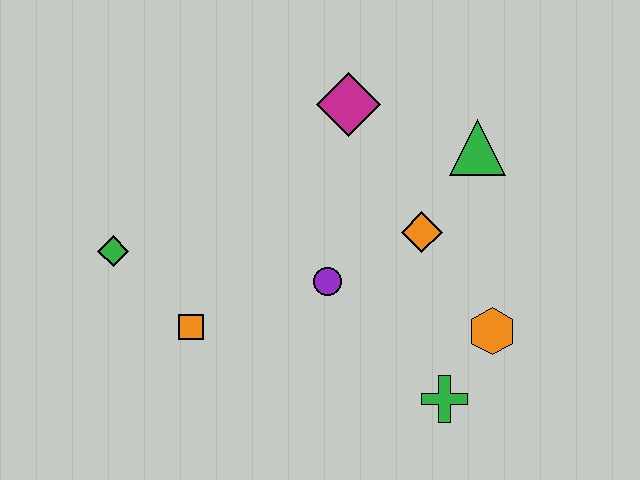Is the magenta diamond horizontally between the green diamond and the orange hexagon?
Yes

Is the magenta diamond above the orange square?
Yes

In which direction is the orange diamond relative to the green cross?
The orange diamond is above the green cross.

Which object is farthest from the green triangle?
The green diamond is farthest from the green triangle.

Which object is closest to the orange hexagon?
The green cross is closest to the orange hexagon.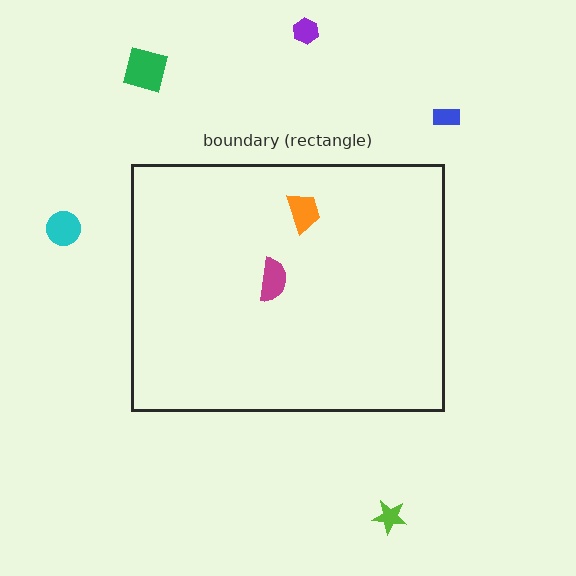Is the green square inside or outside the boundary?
Outside.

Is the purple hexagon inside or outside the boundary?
Outside.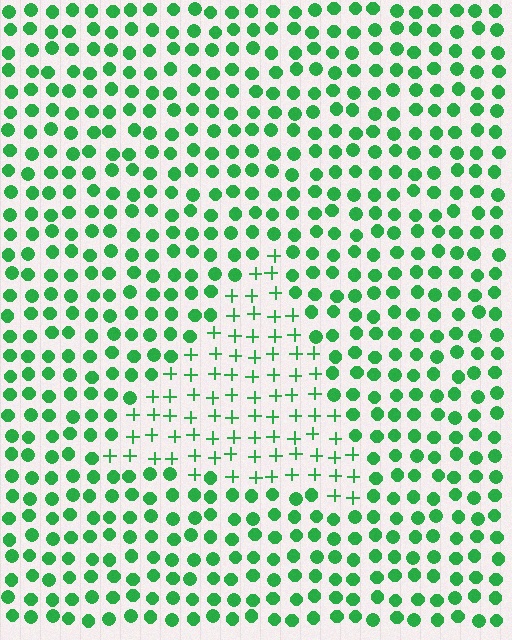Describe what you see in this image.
The image is filled with small green elements arranged in a uniform grid. A triangle-shaped region contains plus signs, while the surrounding area contains circles. The boundary is defined purely by the change in element shape.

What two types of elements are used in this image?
The image uses plus signs inside the triangle region and circles outside it.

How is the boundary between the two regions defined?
The boundary is defined by a change in element shape: plus signs inside vs. circles outside. All elements share the same color and spacing.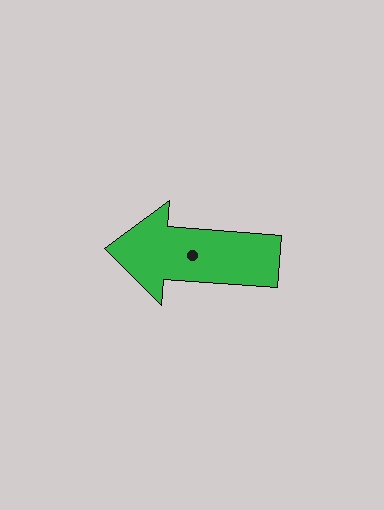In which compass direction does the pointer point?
West.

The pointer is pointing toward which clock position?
Roughly 9 o'clock.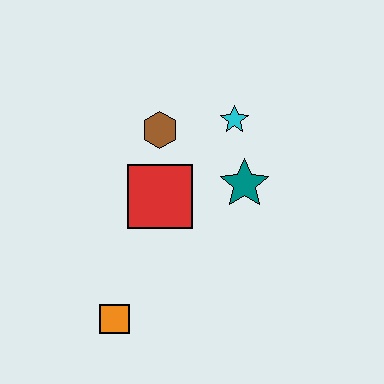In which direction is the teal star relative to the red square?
The teal star is to the right of the red square.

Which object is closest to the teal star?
The cyan star is closest to the teal star.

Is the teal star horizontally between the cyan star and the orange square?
No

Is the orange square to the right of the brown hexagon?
No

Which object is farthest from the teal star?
The orange square is farthest from the teal star.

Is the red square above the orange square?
Yes